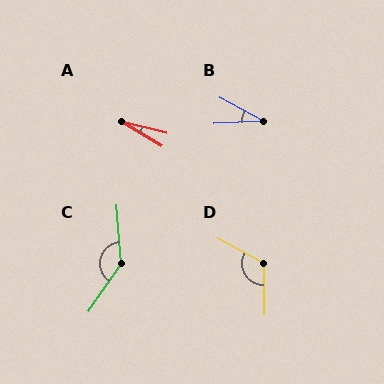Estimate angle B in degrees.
Approximately 31 degrees.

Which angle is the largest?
C, at approximately 141 degrees.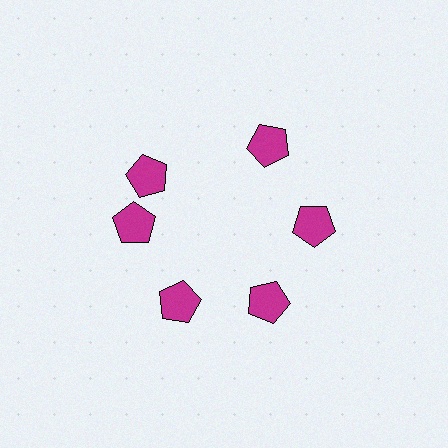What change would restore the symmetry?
The symmetry would be restored by rotating it back into even spacing with its neighbors so that all 6 pentagons sit at equal angles and equal distance from the center.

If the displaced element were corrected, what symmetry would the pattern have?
It would have 6-fold rotational symmetry — the pattern would map onto itself every 60 degrees.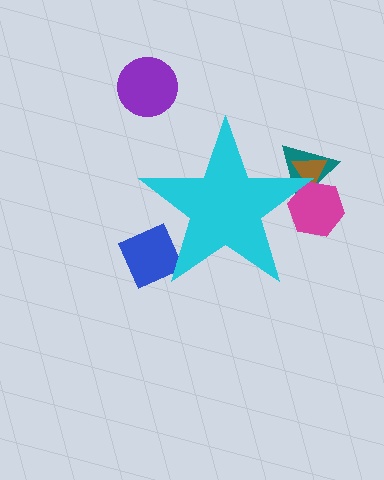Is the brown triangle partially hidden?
Yes, the brown triangle is partially hidden behind the cyan star.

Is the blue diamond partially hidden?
Yes, the blue diamond is partially hidden behind the cyan star.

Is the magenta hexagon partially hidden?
Yes, the magenta hexagon is partially hidden behind the cyan star.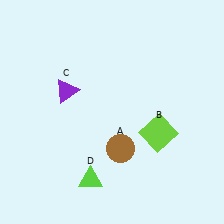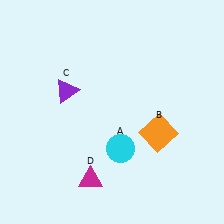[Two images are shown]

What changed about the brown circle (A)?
In Image 1, A is brown. In Image 2, it changed to cyan.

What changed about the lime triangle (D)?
In Image 1, D is lime. In Image 2, it changed to magenta.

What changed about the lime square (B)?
In Image 1, B is lime. In Image 2, it changed to orange.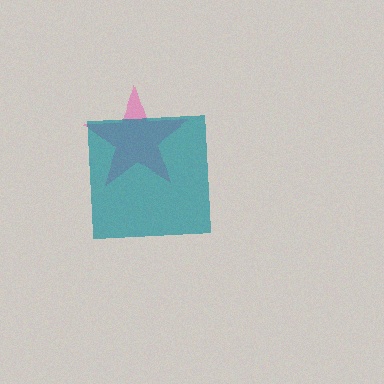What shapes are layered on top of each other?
The layered shapes are: a pink star, a teal square.